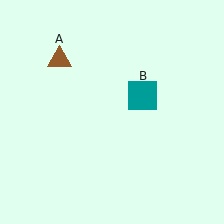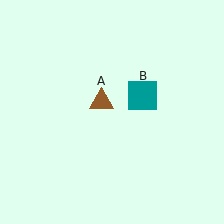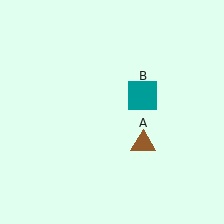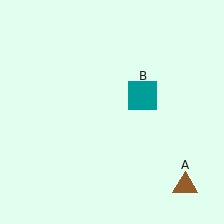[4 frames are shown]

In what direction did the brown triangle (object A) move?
The brown triangle (object A) moved down and to the right.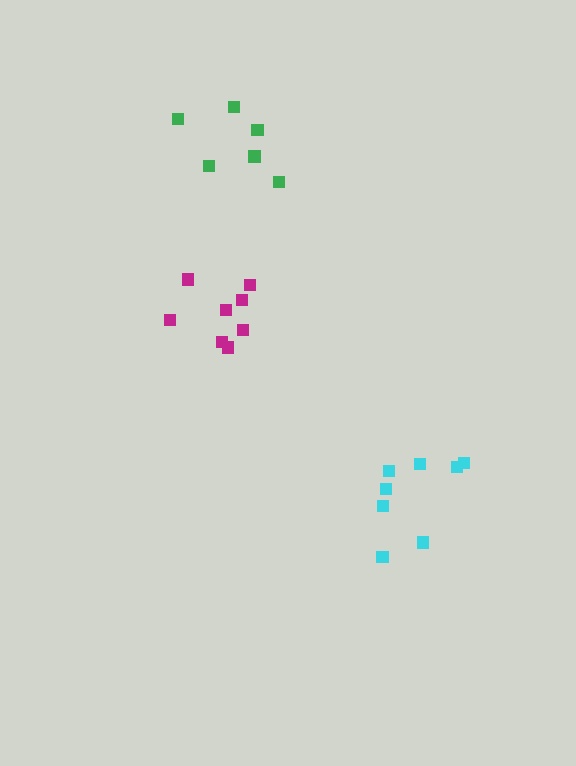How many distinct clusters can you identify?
There are 3 distinct clusters.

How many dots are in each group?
Group 1: 8 dots, Group 2: 6 dots, Group 3: 8 dots (22 total).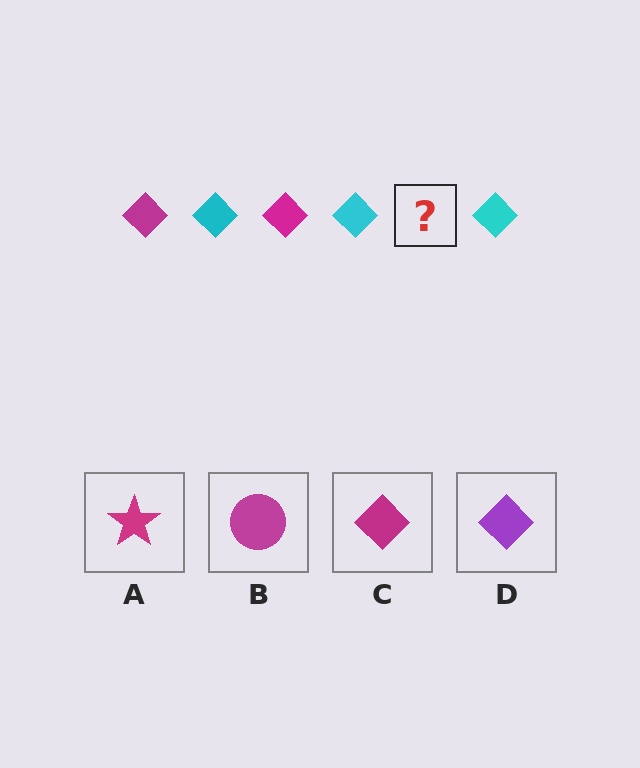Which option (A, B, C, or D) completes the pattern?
C.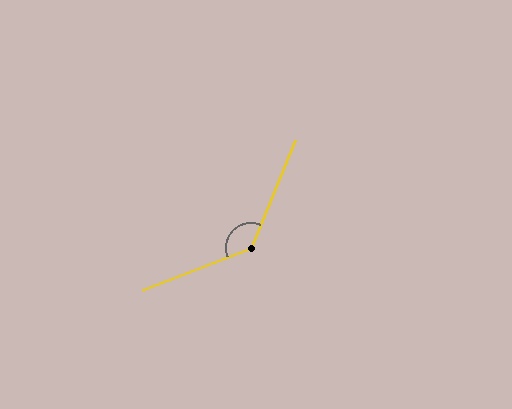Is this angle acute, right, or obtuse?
It is obtuse.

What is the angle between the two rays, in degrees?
Approximately 133 degrees.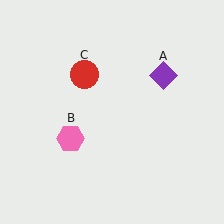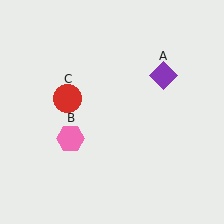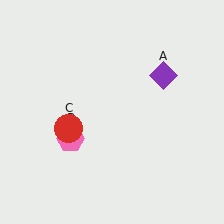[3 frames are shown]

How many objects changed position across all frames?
1 object changed position: red circle (object C).